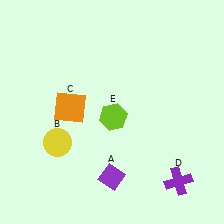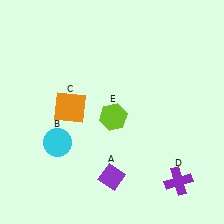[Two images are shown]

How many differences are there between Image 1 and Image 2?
There is 1 difference between the two images.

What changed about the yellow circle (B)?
In Image 1, B is yellow. In Image 2, it changed to cyan.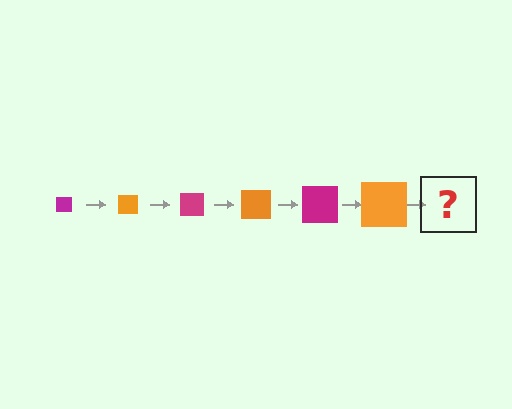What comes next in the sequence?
The next element should be a magenta square, larger than the previous one.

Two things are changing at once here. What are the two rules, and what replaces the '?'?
The two rules are that the square grows larger each step and the color cycles through magenta and orange. The '?' should be a magenta square, larger than the previous one.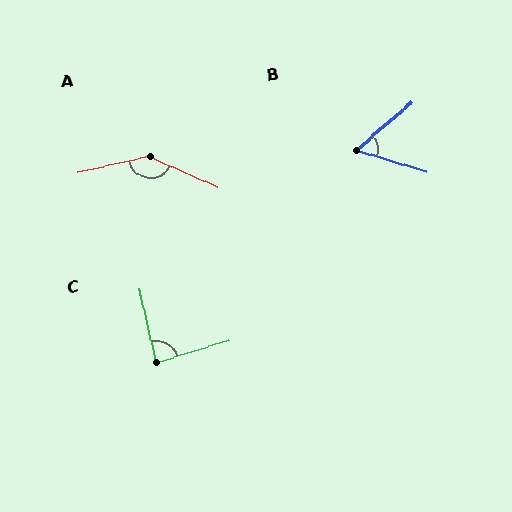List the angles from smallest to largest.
B (57°), C (85°), A (143°).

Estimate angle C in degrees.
Approximately 85 degrees.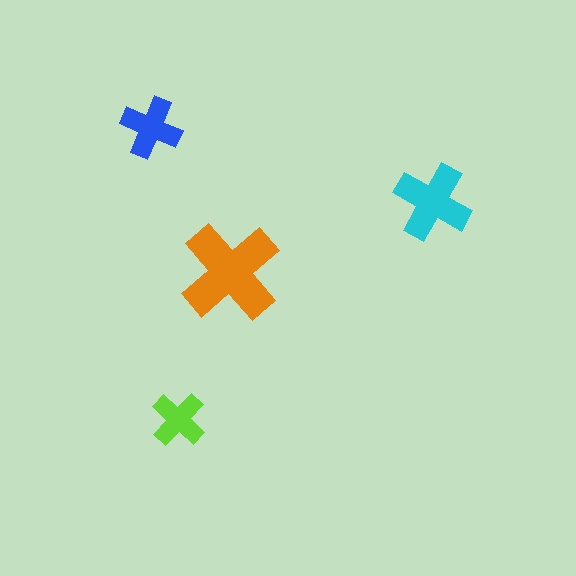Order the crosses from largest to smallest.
the orange one, the cyan one, the blue one, the lime one.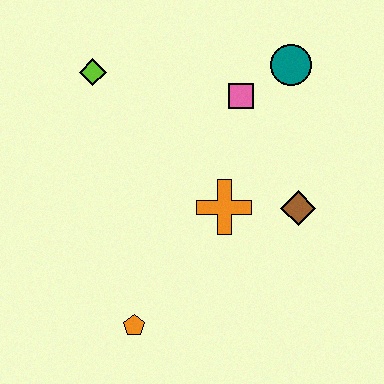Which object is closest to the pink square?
The teal circle is closest to the pink square.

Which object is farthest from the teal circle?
The orange pentagon is farthest from the teal circle.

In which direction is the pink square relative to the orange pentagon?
The pink square is above the orange pentagon.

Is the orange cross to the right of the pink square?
No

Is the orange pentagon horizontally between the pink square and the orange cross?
No